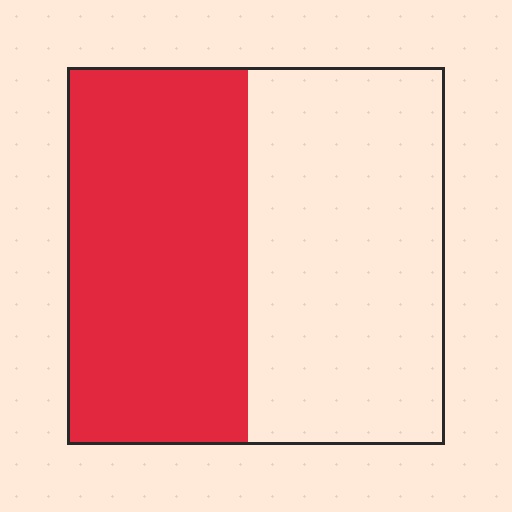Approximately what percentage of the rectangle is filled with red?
Approximately 50%.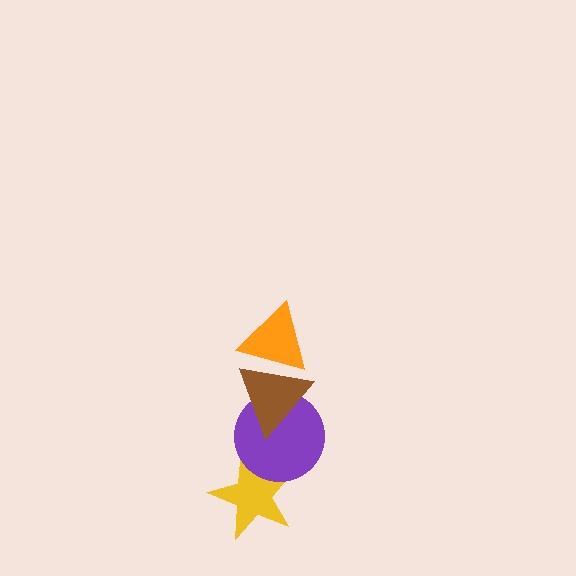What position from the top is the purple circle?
The purple circle is 3rd from the top.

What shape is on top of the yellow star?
The purple circle is on top of the yellow star.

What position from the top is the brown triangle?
The brown triangle is 2nd from the top.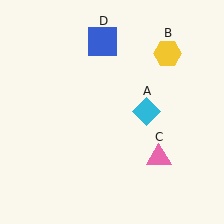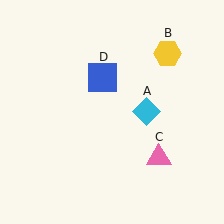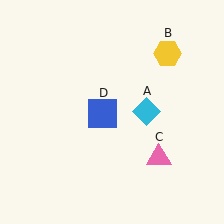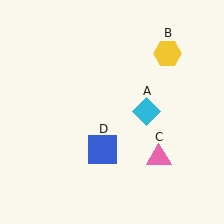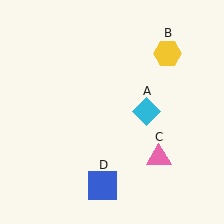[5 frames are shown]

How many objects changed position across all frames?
1 object changed position: blue square (object D).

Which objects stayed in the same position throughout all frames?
Cyan diamond (object A) and yellow hexagon (object B) and pink triangle (object C) remained stationary.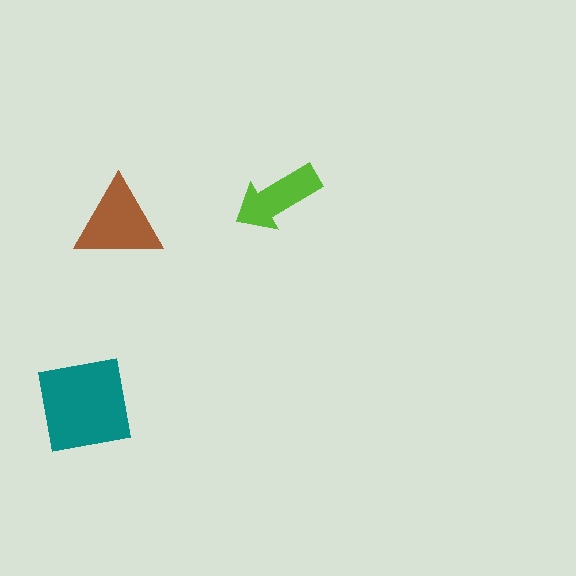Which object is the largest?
The teal square.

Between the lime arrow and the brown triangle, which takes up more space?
The brown triangle.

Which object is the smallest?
The lime arrow.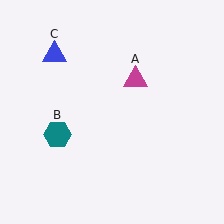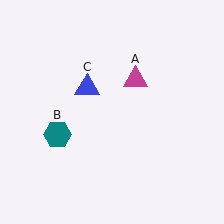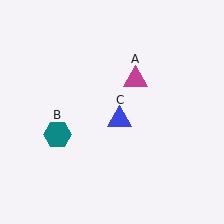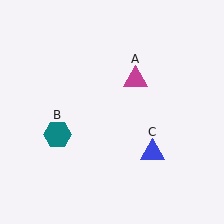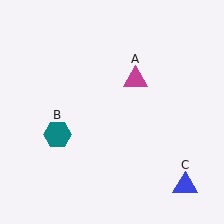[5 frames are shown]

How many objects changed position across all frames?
1 object changed position: blue triangle (object C).